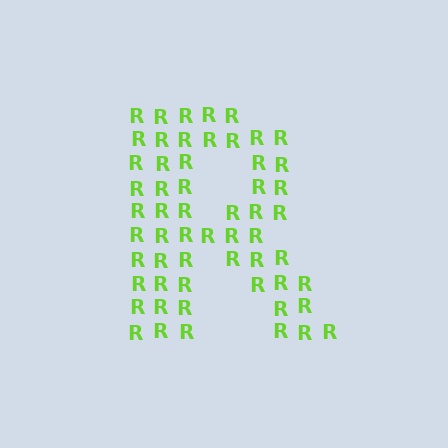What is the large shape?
The large shape is the letter R.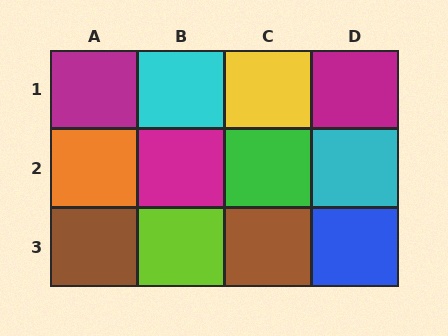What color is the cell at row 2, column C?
Green.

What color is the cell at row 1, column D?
Magenta.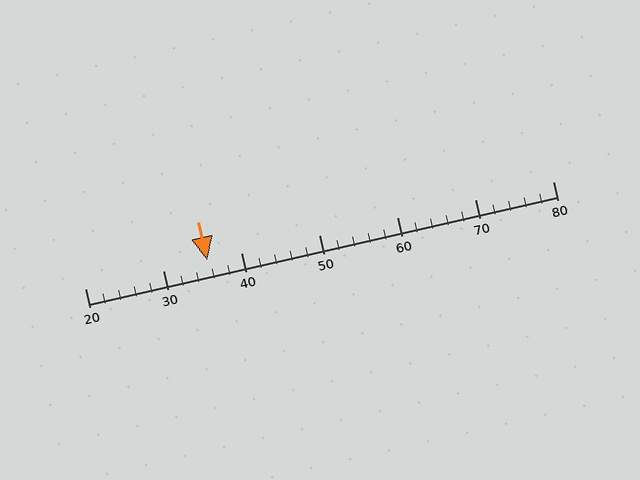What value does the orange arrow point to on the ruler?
The orange arrow points to approximately 36.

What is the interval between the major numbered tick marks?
The major tick marks are spaced 10 units apart.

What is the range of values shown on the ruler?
The ruler shows values from 20 to 80.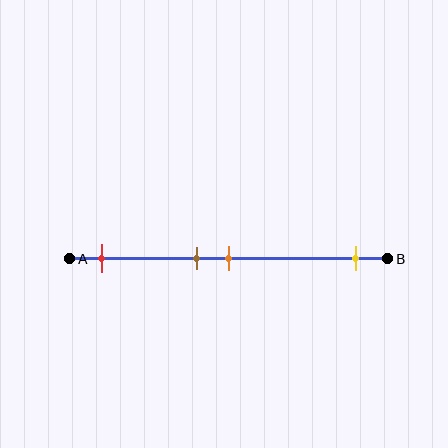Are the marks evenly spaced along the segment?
No, the marks are not evenly spaced.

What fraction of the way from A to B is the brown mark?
The brown mark is approximately 40% (0.4) of the way from A to B.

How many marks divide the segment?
There are 4 marks dividing the segment.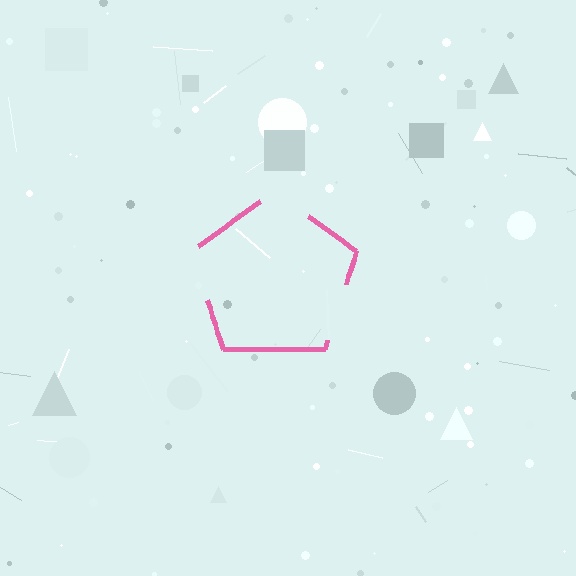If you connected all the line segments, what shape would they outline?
They would outline a pentagon.